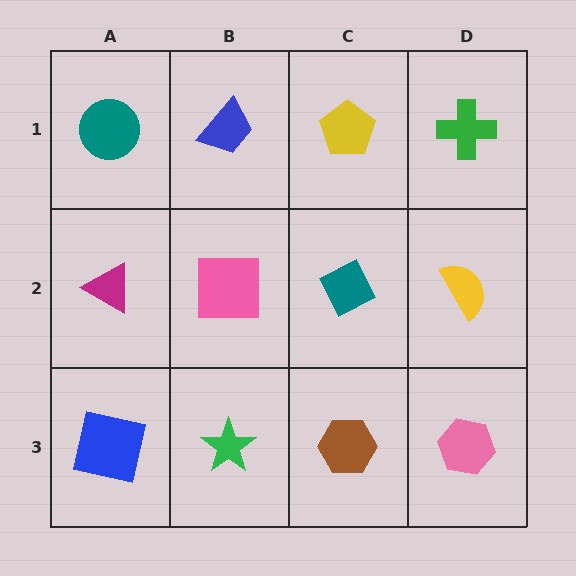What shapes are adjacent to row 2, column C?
A yellow pentagon (row 1, column C), a brown hexagon (row 3, column C), a pink square (row 2, column B), a yellow semicircle (row 2, column D).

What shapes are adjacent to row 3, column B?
A pink square (row 2, column B), a blue square (row 3, column A), a brown hexagon (row 3, column C).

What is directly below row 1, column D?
A yellow semicircle.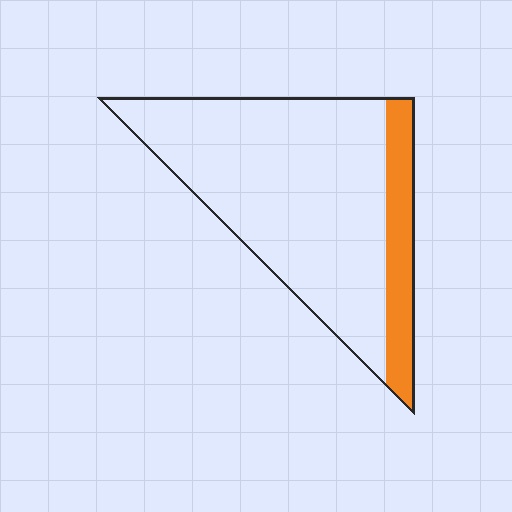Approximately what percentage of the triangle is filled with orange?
Approximately 15%.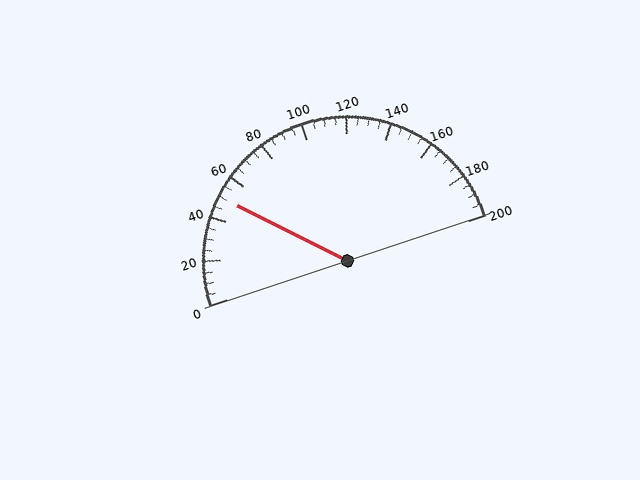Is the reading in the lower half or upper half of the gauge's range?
The reading is in the lower half of the range (0 to 200).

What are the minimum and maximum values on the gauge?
The gauge ranges from 0 to 200.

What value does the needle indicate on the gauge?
The needle indicates approximately 50.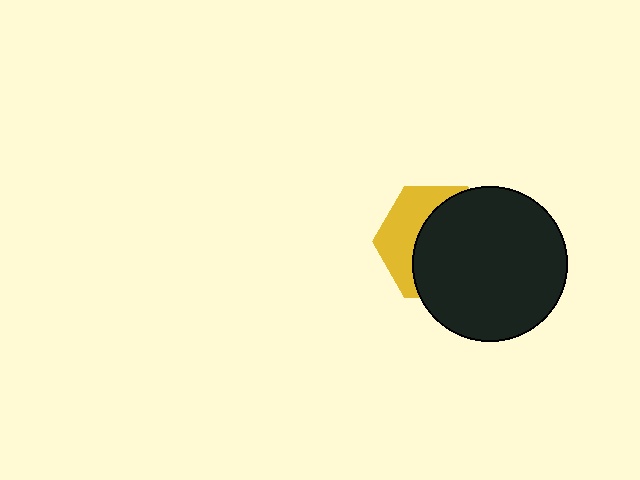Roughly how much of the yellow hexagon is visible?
A small part of it is visible (roughly 38%).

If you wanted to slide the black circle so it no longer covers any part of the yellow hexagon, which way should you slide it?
Slide it right — that is the most direct way to separate the two shapes.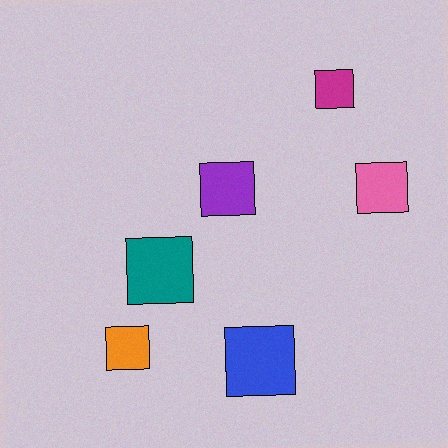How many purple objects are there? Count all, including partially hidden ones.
There is 1 purple object.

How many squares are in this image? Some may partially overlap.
There are 6 squares.